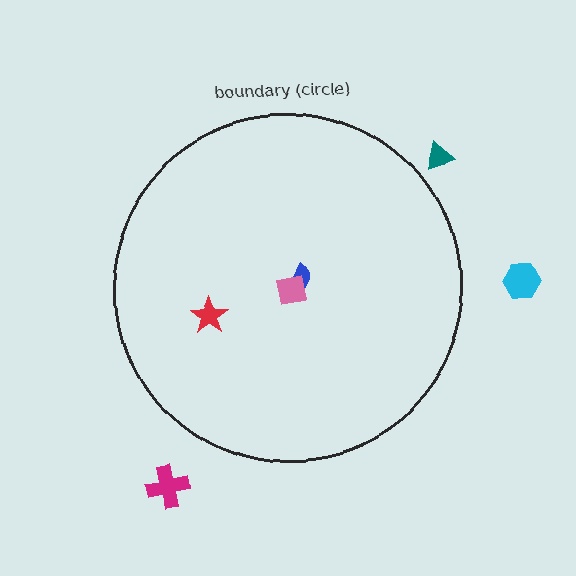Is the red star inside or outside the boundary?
Inside.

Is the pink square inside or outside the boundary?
Inside.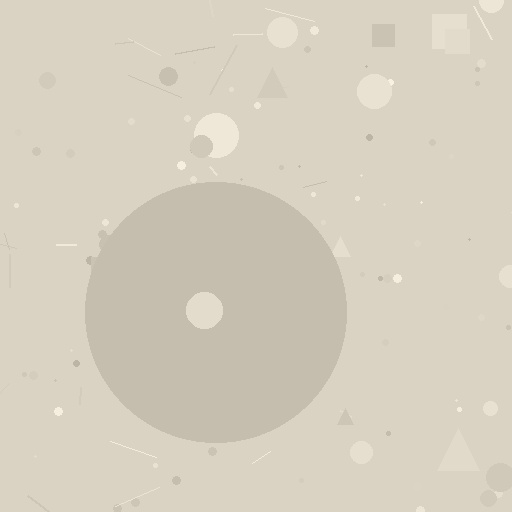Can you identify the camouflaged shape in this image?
The camouflaged shape is a circle.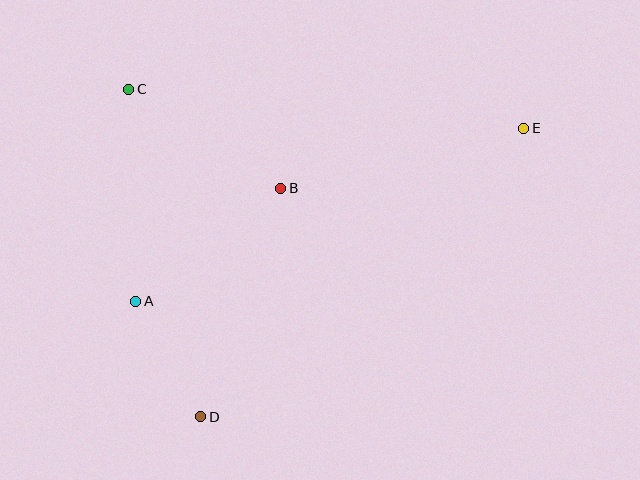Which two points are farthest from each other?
Points D and E are farthest from each other.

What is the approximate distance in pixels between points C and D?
The distance between C and D is approximately 335 pixels.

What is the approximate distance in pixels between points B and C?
The distance between B and C is approximately 181 pixels.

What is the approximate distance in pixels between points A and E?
The distance between A and E is approximately 425 pixels.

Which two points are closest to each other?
Points A and D are closest to each other.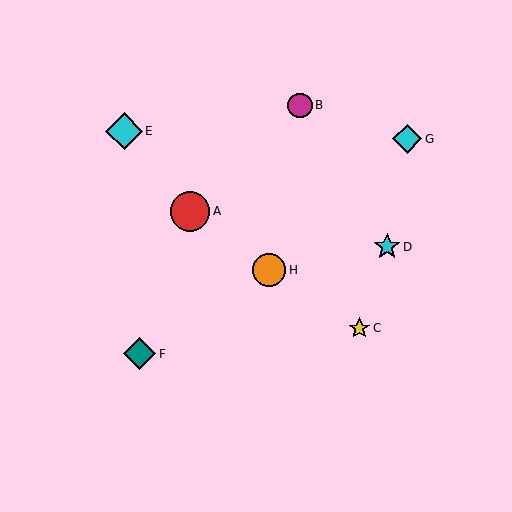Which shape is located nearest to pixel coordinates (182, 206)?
The red circle (labeled A) at (190, 211) is nearest to that location.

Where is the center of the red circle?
The center of the red circle is at (190, 211).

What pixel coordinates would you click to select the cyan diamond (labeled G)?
Click at (407, 139) to select the cyan diamond G.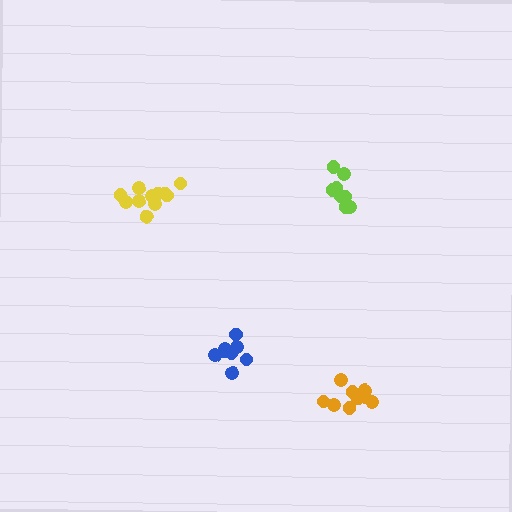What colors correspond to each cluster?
The clusters are colored: blue, yellow, lime, orange.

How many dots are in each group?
Group 1: 8 dots, Group 2: 11 dots, Group 3: 8 dots, Group 4: 9 dots (36 total).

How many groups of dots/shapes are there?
There are 4 groups.